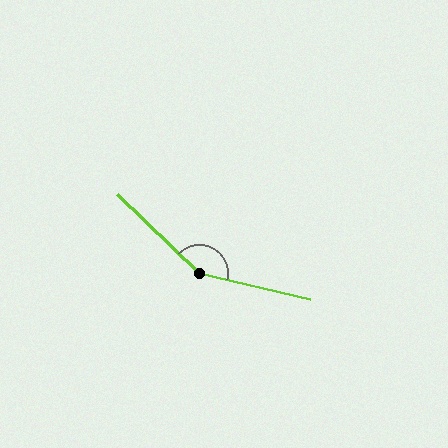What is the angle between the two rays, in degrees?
Approximately 149 degrees.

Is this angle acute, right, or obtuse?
It is obtuse.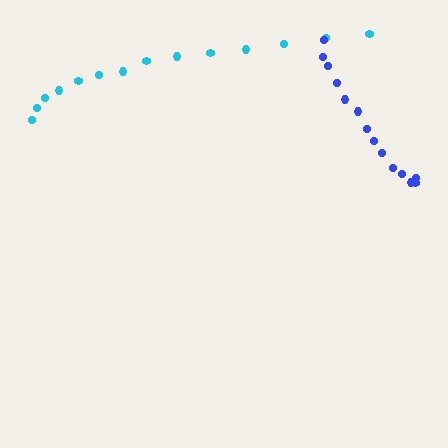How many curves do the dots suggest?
There are 2 distinct paths.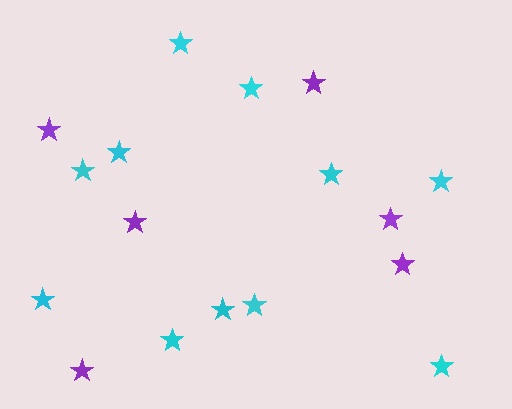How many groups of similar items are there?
There are 2 groups: one group of cyan stars (11) and one group of purple stars (6).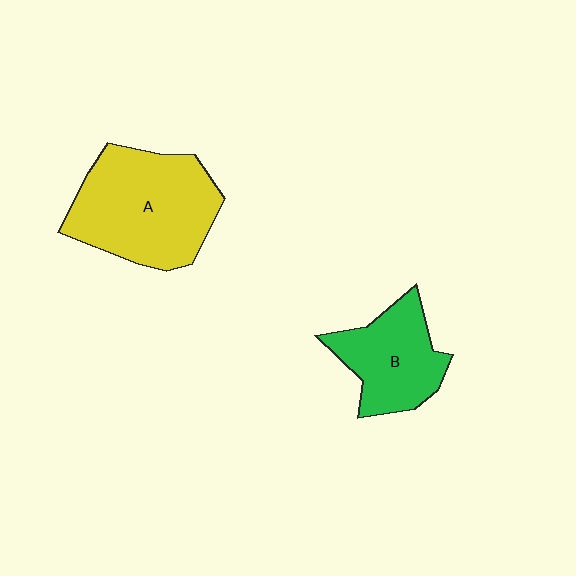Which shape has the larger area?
Shape A (yellow).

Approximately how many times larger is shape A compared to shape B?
Approximately 1.6 times.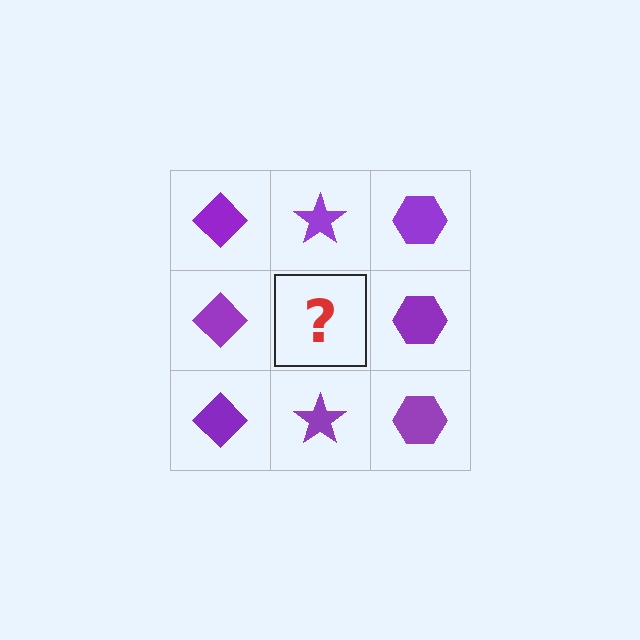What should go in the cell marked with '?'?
The missing cell should contain a purple star.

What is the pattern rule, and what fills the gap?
The rule is that each column has a consistent shape. The gap should be filled with a purple star.